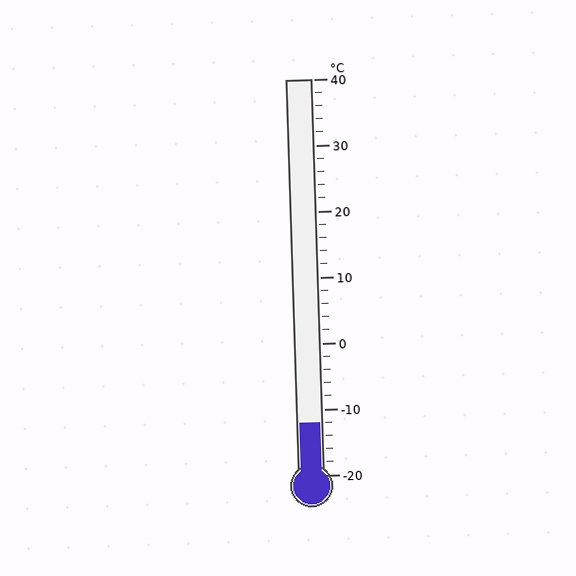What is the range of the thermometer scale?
The thermometer scale ranges from -20°C to 40°C.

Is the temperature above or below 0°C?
The temperature is below 0°C.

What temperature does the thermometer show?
The thermometer shows approximately -12°C.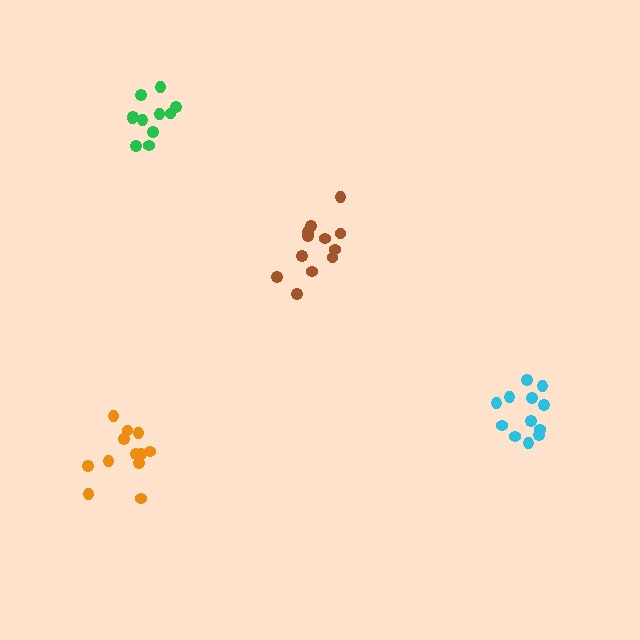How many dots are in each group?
Group 1: 12 dots, Group 2: 12 dots, Group 3: 12 dots, Group 4: 11 dots (47 total).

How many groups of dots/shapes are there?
There are 4 groups.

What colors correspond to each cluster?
The clusters are colored: orange, cyan, brown, green.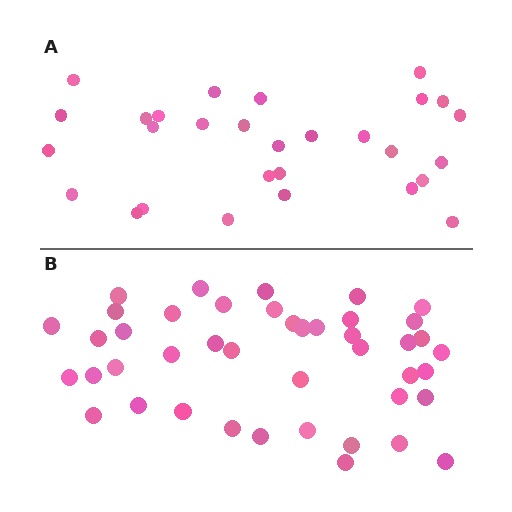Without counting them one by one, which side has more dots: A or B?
Region B (the bottom region) has more dots.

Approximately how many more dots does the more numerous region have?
Region B has approximately 15 more dots than region A.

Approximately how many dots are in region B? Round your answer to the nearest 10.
About 40 dots. (The exact count is 43, which rounds to 40.)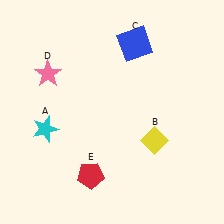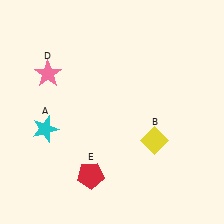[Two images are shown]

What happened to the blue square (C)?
The blue square (C) was removed in Image 2. It was in the top-right area of Image 1.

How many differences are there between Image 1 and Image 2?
There is 1 difference between the two images.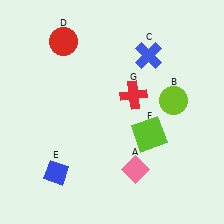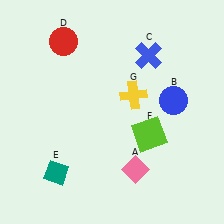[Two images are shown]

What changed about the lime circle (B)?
In Image 1, B is lime. In Image 2, it changed to blue.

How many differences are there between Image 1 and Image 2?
There are 3 differences between the two images.